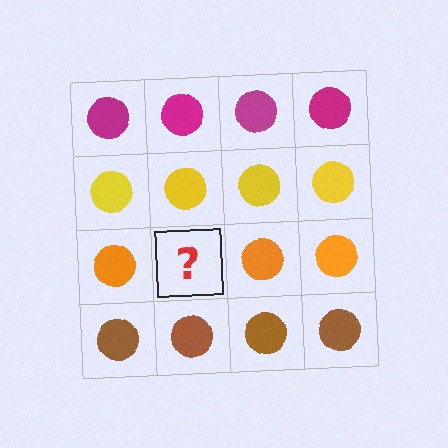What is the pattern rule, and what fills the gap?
The rule is that each row has a consistent color. The gap should be filled with an orange circle.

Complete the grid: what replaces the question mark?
The question mark should be replaced with an orange circle.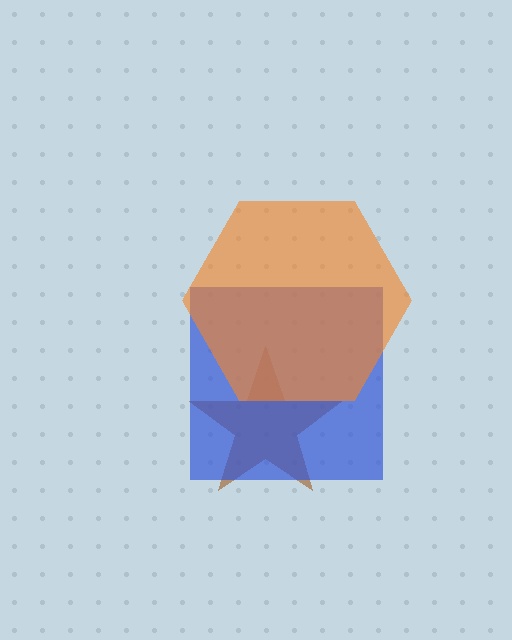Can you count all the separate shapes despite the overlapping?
Yes, there are 3 separate shapes.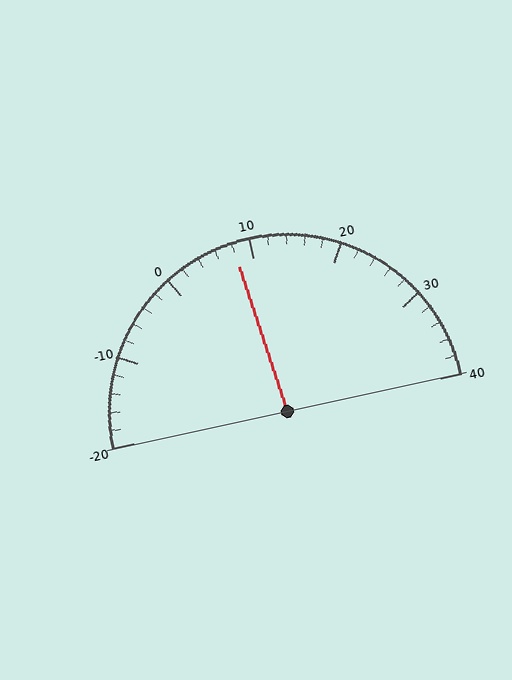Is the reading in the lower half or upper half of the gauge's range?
The reading is in the lower half of the range (-20 to 40).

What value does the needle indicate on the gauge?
The needle indicates approximately 8.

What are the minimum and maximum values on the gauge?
The gauge ranges from -20 to 40.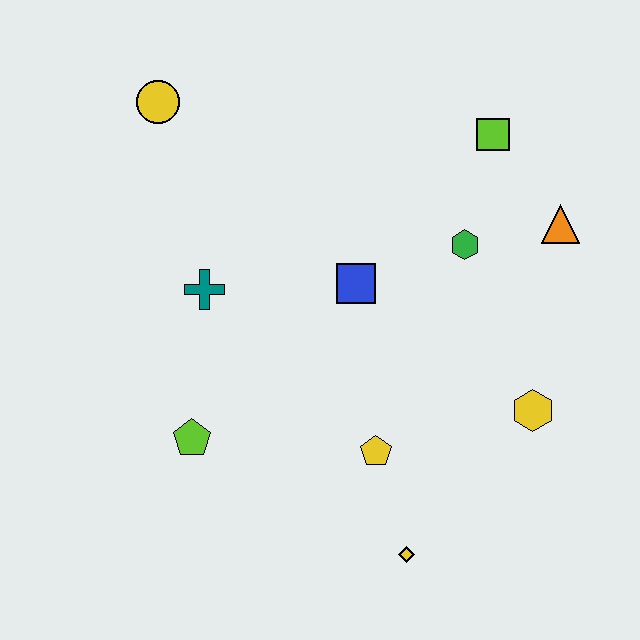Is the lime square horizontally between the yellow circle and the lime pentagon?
No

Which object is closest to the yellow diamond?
The yellow pentagon is closest to the yellow diamond.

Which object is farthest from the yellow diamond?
The yellow circle is farthest from the yellow diamond.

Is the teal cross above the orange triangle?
No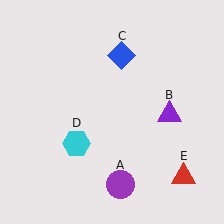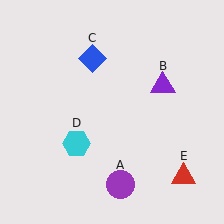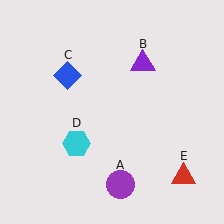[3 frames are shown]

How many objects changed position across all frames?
2 objects changed position: purple triangle (object B), blue diamond (object C).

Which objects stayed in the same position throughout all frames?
Purple circle (object A) and cyan hexagon (object D) and red triangle (object E) remained stationary.